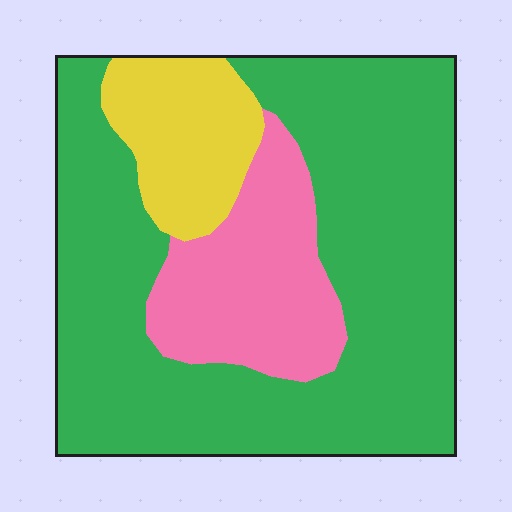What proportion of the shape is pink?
Pink covers around 20% of the shape.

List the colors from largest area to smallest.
From largest to smallest: green, pink, yellow.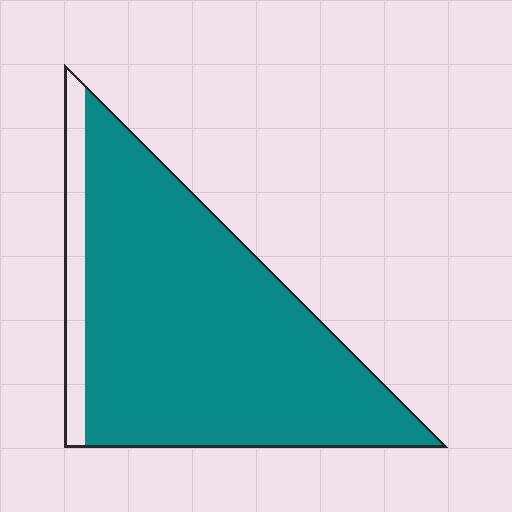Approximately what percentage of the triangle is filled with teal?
Approximately 90%.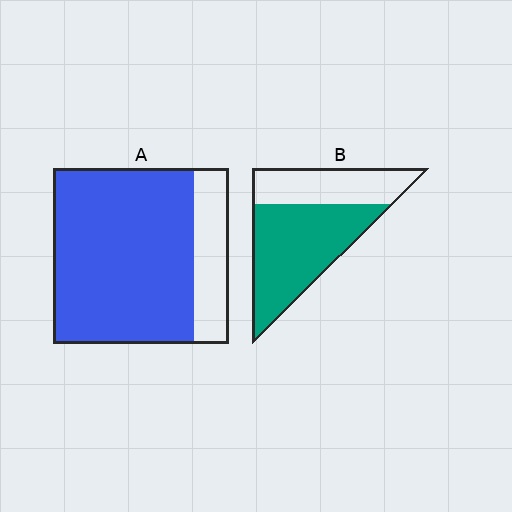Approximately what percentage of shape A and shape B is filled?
A is approximately 80% and B is approximately 65%.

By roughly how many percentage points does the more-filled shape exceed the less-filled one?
By roughly 15 percentage points (A over B).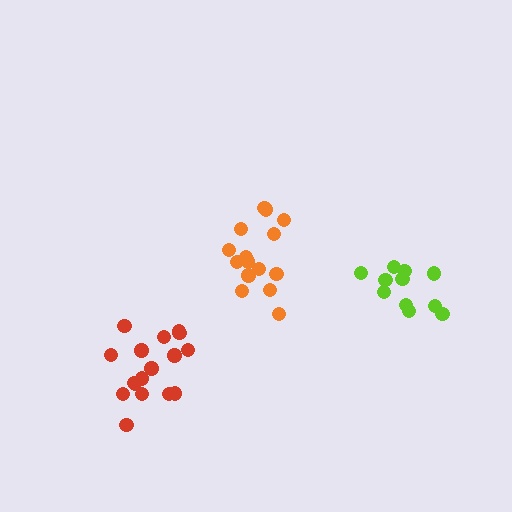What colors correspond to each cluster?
The clusters are colored: orange, red, lime.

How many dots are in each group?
Group 1: 15 dots, Group 2: 17 dots, Group 3: 12 dots (44 total).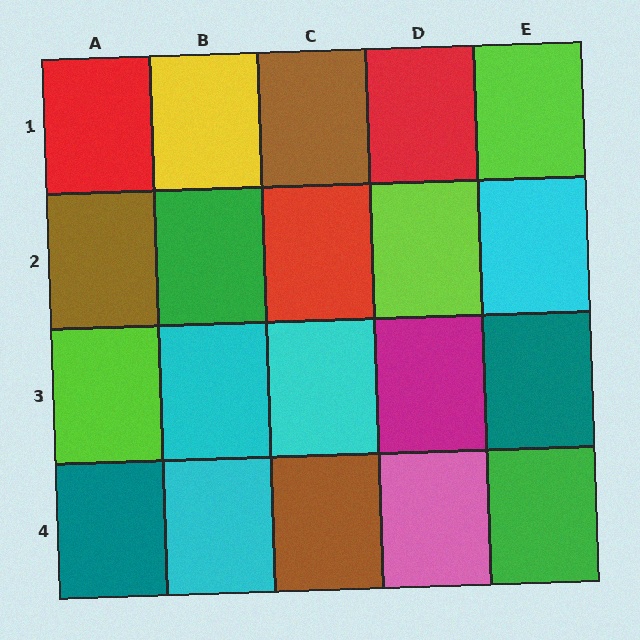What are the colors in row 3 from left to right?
Lime, cyan, cyan, magenta, teal.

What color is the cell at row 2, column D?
Lime.